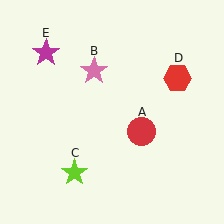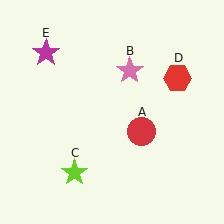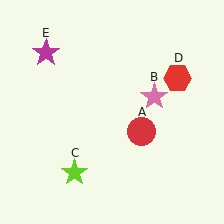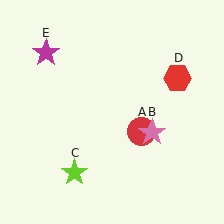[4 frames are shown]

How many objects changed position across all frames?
1 object changed position: pink star (object B).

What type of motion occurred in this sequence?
The pink star (object B) rotated clockwise around the center of the scene.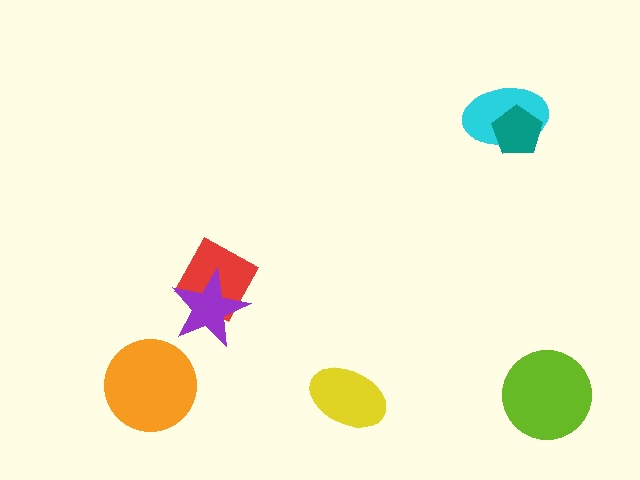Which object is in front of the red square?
The purple star is in front of the red square.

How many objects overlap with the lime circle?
0 objects overlap with the lime circle.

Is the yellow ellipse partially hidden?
No, no other shape covers it.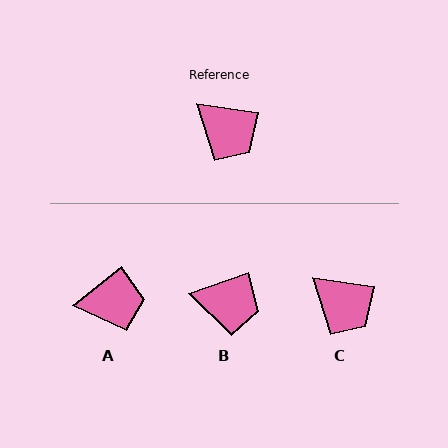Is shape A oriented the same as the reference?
No, it is off by about 47 degrees.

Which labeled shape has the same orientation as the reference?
C.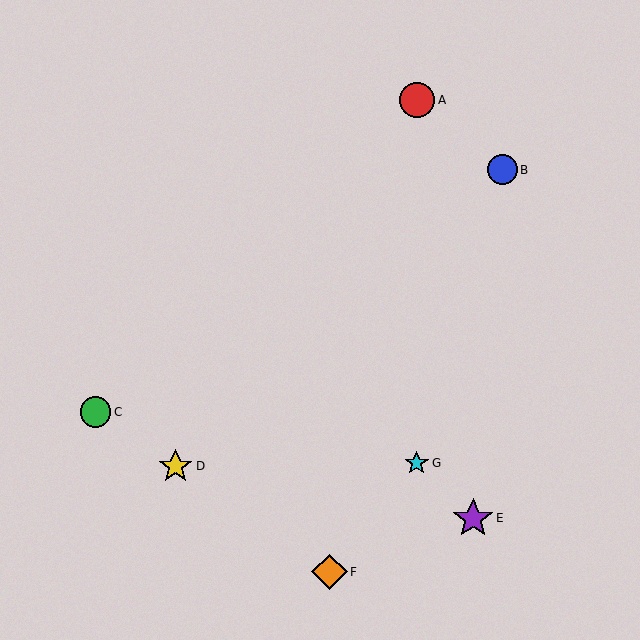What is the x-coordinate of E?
Object E is at x≈473.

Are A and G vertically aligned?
Yes, both are at x≈417.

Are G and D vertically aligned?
No, G is at x≈417 and D is at x≈176.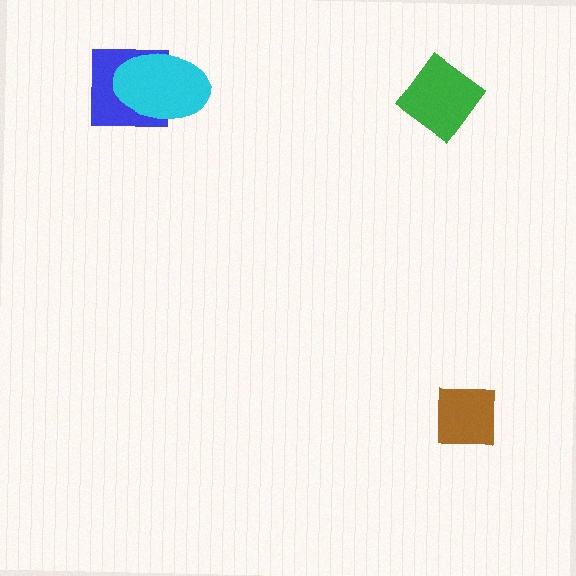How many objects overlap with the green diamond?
0 objects overlap with the green diamond.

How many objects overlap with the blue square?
1 object overlaps with the blue square.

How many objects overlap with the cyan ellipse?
1 object overlaps with the cyan ellipse.